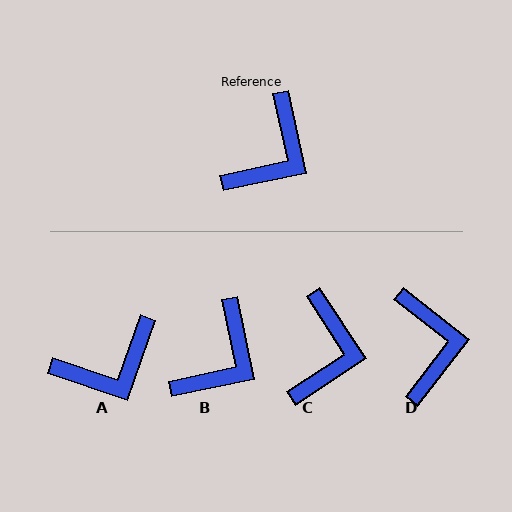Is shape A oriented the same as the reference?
No, it is off by about 31 degrees.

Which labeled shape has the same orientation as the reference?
B.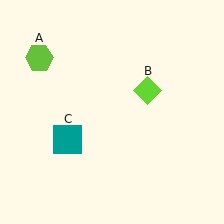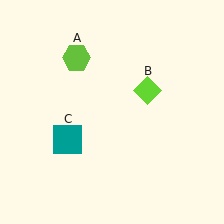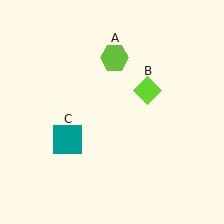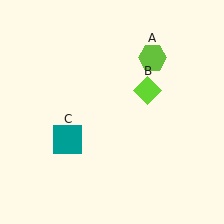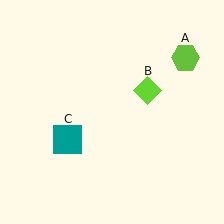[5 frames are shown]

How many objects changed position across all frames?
1 object changed position: lime hexagon (object A).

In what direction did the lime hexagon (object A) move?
The lime hexagon (object A) moved right.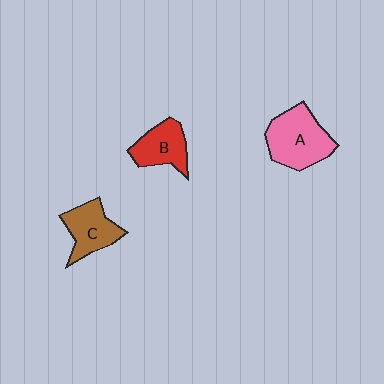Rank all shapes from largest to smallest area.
From largest to smallest: A (pink), C (brown), B (red).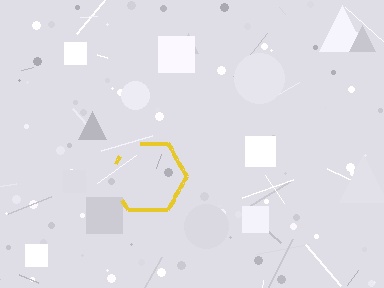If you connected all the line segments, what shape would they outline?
They would outline a hexagon.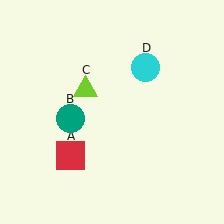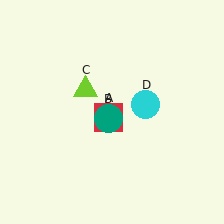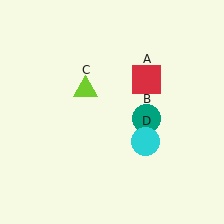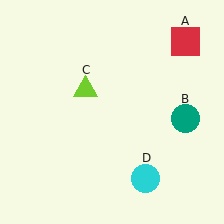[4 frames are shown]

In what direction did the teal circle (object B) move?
The teal circle (object B) moved right.